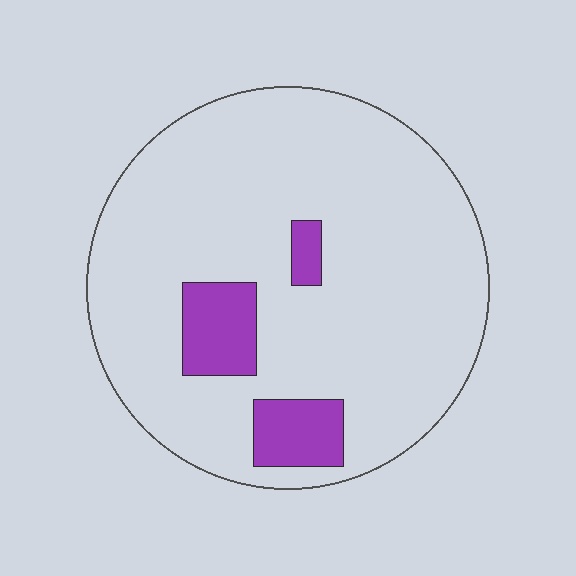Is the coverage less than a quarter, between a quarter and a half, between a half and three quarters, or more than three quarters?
Less than a quarter.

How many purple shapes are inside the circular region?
3.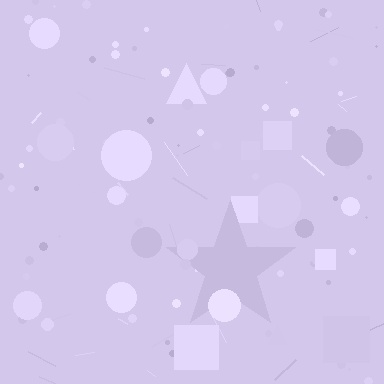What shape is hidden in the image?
A star is hidden in the image.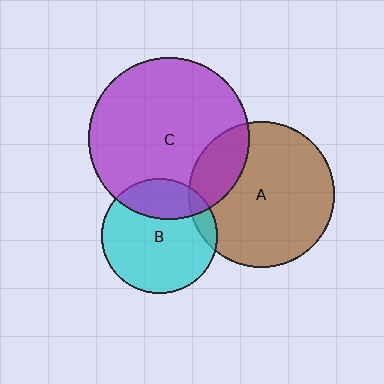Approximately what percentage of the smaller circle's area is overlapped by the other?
Approximately 10%.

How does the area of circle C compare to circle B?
Approximately 2.0 times.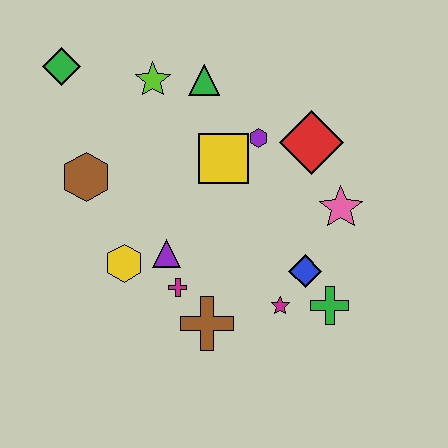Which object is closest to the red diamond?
The purple hexagon is closest to the red diamond.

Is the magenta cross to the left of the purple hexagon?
Yes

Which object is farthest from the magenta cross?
The green diamond is farthest from the magenta cross.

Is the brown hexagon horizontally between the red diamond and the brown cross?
No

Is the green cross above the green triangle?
No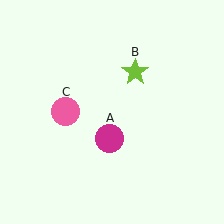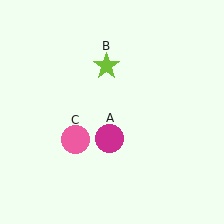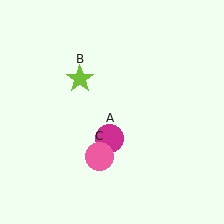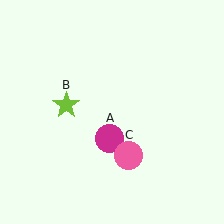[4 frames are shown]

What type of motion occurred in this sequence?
The lime star (object B), pink circle (object C) rotated counterclockwise around the center of the scene.